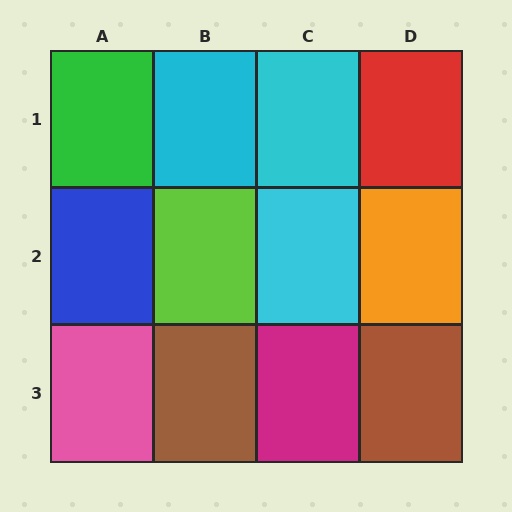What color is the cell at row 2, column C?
Cyan.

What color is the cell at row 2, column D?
Orange.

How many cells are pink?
1 cell is pink.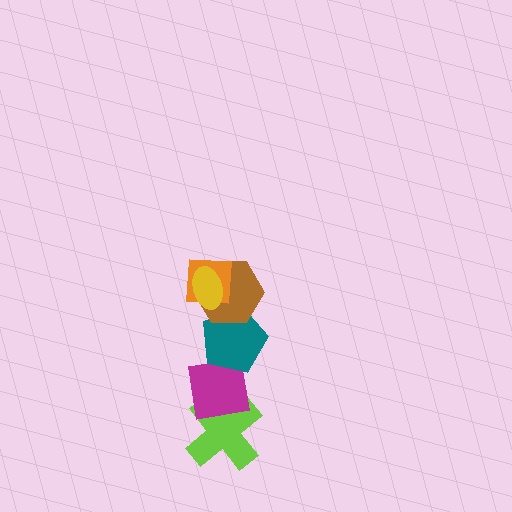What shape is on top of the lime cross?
The magenta square is on top of the lime cross.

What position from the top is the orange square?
The orange square is 2nd from the top.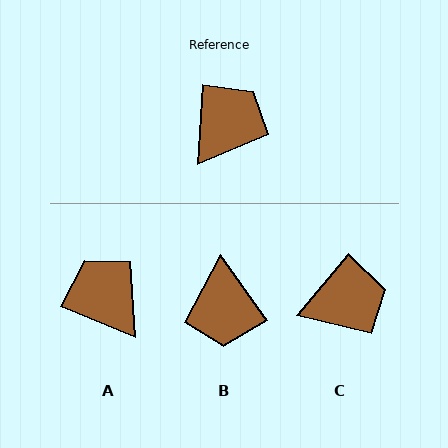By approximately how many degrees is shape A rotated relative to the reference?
Approximately 71 degrees counter-clockwise.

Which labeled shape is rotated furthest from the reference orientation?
B, about 141 degrees away.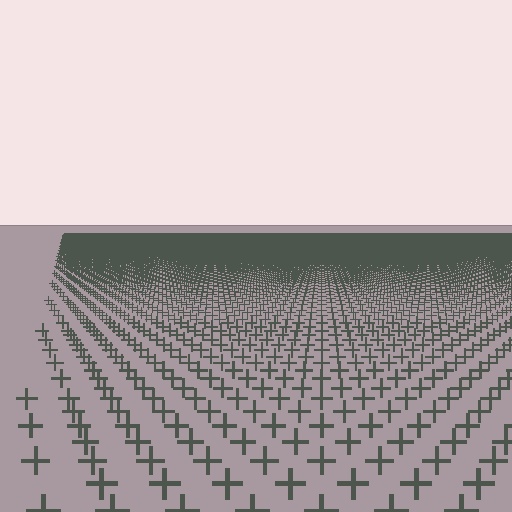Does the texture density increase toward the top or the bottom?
Density increases toward the top.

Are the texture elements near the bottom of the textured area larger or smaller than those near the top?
Larger. Near the bottom, elements are closer to the viewer and appear at a bigger on-screen size.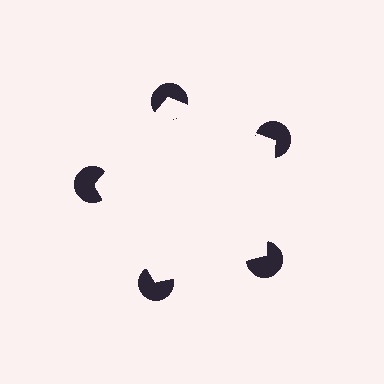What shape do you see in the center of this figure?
An illusory pentagon — its edges are inferred from the aligned wedge cuts in the pac-man discs, not physically drawn.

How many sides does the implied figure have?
5 sides.